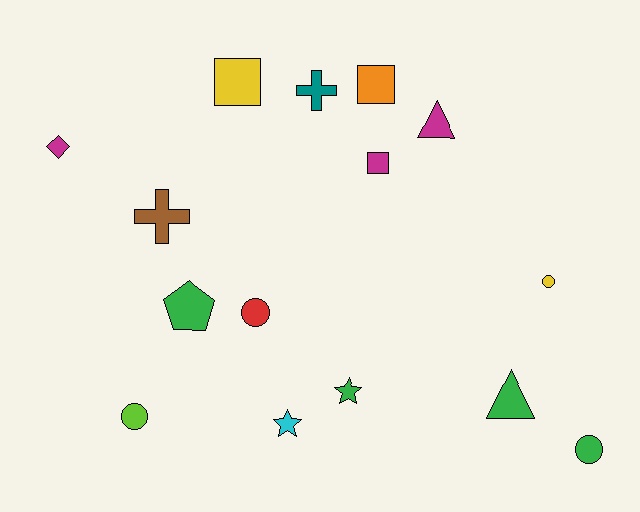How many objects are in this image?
There are 15 objects.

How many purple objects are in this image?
There are no purple objects.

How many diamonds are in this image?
There is 1 diamond.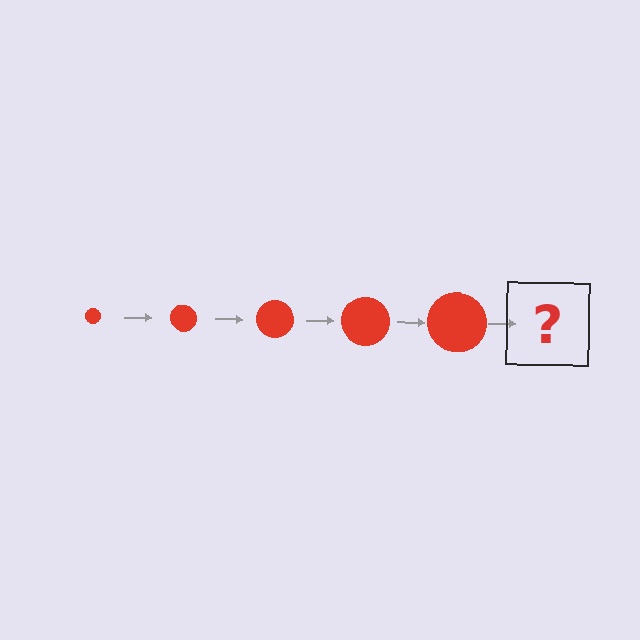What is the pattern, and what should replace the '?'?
The pattern is that the circle gets progressively larger each step. The '?' should be a red circle, larger than the previous one.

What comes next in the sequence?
The next element should be a red circle, larger than the previous one.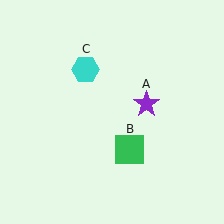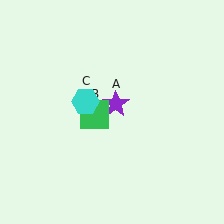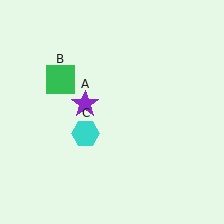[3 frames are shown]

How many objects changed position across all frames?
3 objects changed position: purple star (object A), green square (object B), cyan hexagon (object C).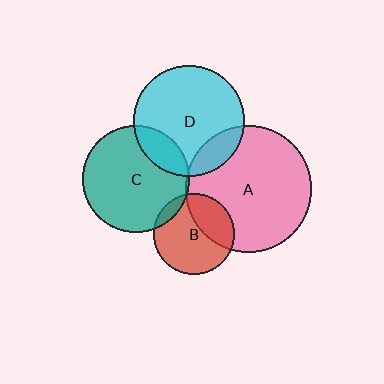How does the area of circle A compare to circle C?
Approximately 1.4 times.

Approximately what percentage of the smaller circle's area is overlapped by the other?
Approximately 15%.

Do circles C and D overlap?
Yes.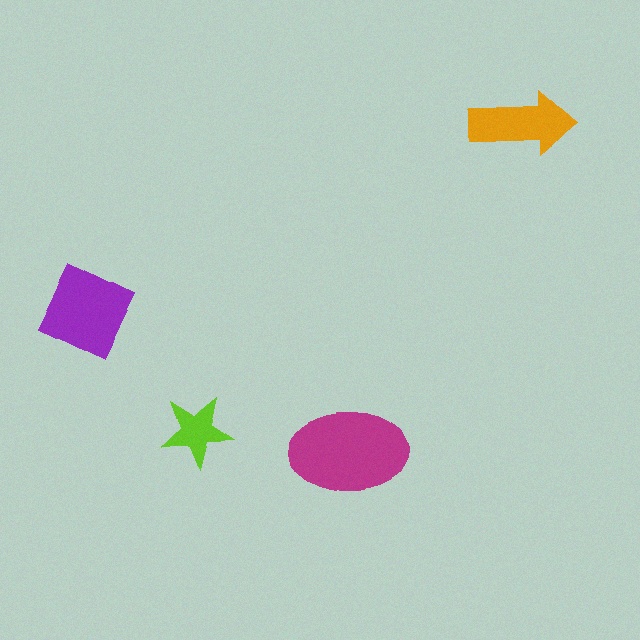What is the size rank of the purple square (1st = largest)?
2nd.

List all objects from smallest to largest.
The lime star, the orange arrow, the purple square, the magenta ellipse.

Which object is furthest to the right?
The orange arrow is rightmost.